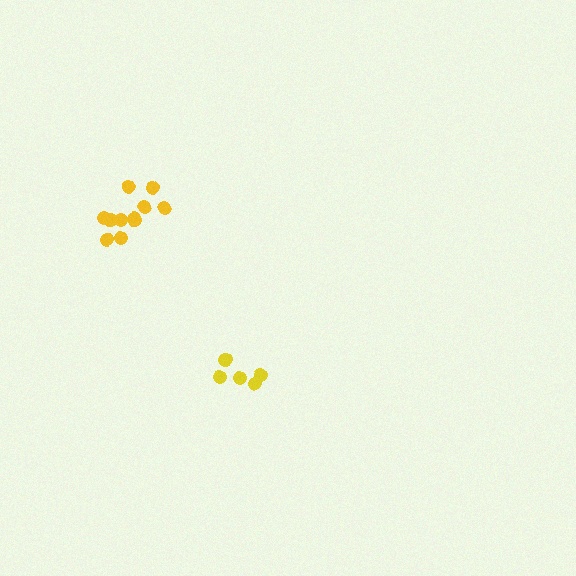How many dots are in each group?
Group 1: 5 dots, Group 2: 11 dots (16 total).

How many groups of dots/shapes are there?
There are 2 groups.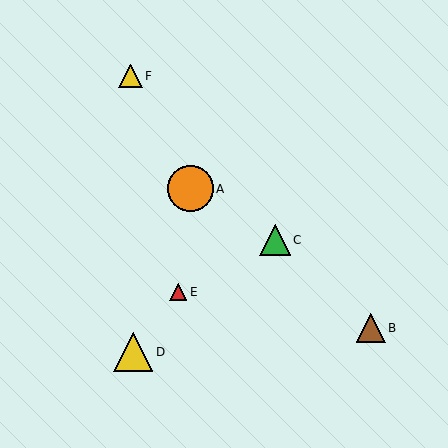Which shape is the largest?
The orange circle (labeled A) is the largest.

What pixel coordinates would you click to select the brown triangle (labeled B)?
Click at (371, 328) to select the brown triangle B.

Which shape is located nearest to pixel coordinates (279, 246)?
The green triangle (labeled C) at (275, 240) is nearest to that location.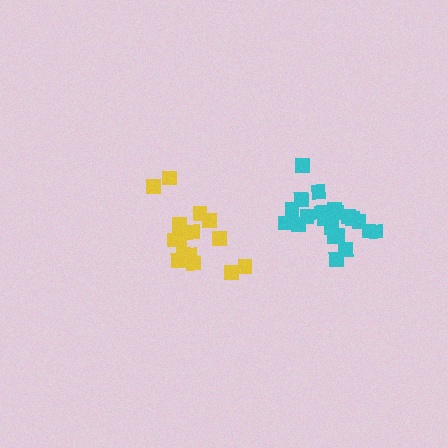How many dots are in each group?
Group 1: 15 dots, Group 2: 21 dots (36 total).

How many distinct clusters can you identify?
There are 2 distinct clusters.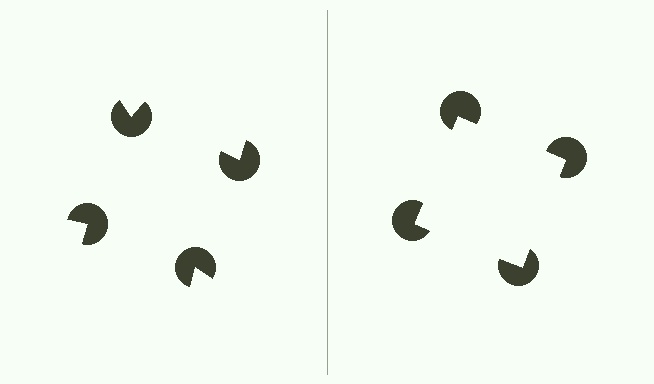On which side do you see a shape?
An illusory square appears on the right side. On the left side the wedge cuts are rotated, so no coherent shape forms.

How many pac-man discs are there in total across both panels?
8 — 4 on each side.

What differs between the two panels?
The pac-man discs are positioned identically on both sides; only the wedge orientations differ. On the right they align to a square; on the left they are misaligned.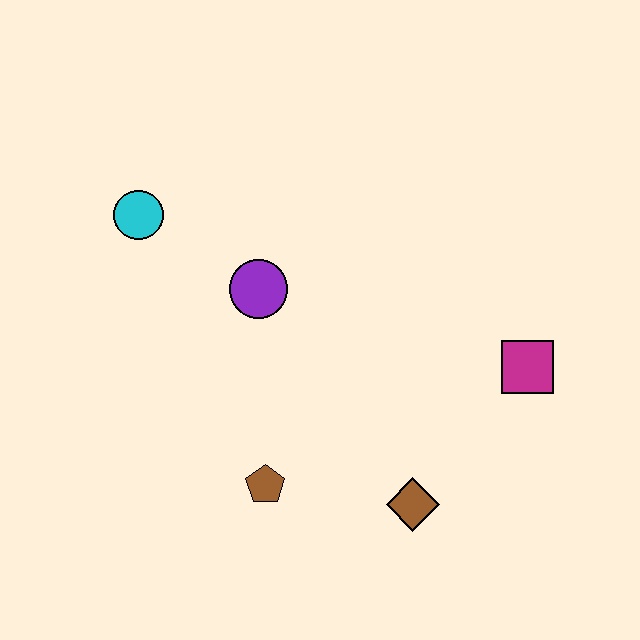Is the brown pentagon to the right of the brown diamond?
No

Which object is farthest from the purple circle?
The magenta square is farthest from the purple circle.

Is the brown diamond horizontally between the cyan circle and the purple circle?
No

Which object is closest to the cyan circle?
The purple circle is closest to the cyan circle.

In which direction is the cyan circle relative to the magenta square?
The cyan circle is to the left of the magenta square.